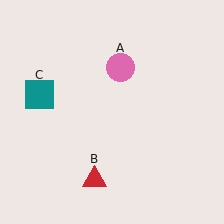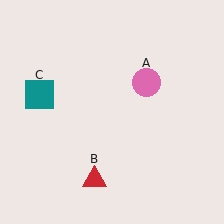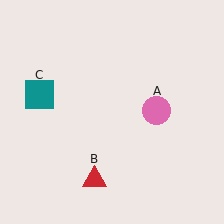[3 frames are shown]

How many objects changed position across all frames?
1 object changed position: pink circle (object A).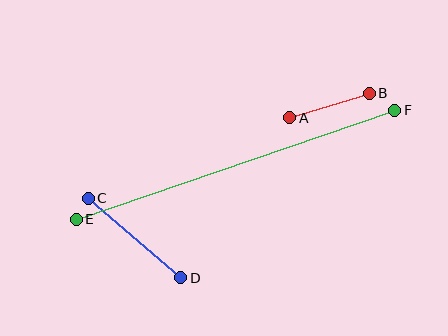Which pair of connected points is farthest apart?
Points E and F are farthest apart.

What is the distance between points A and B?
The distance is approximately 83 pixels.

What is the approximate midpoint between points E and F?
The midpoint is at approximately (236, 165) pixels.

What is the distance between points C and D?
The distance is approximately 122 pixels.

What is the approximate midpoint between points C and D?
The midpoint is at approximately (134, 238) pixels.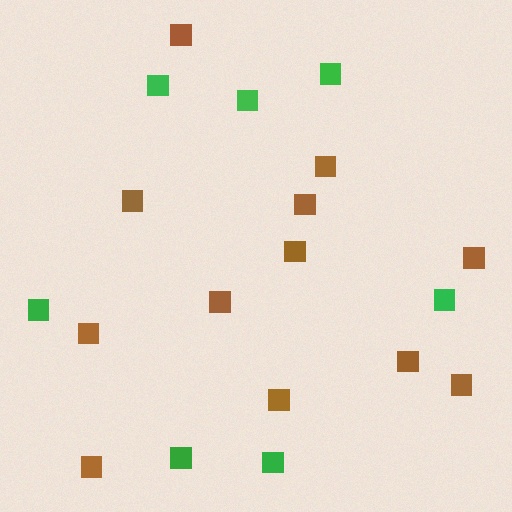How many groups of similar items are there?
There are 2 groups: one group of green squares (7) and one group of brown squares (12).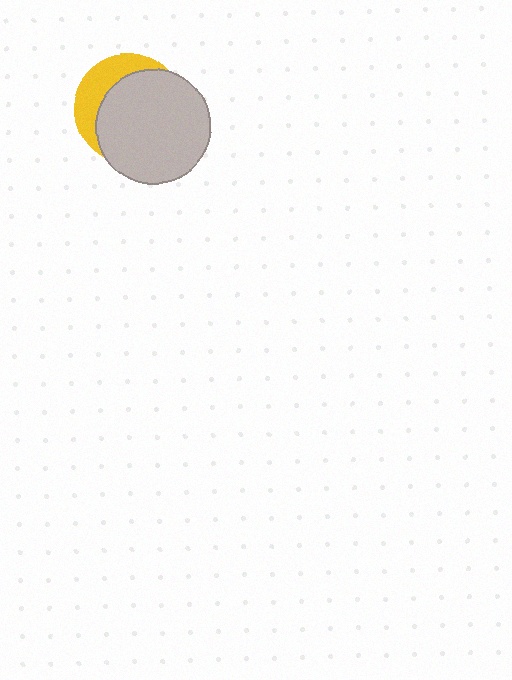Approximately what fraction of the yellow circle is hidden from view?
Roughly 69% of the yellow circle is hidden behind the light gray circle.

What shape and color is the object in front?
The object in front is a light gray circle.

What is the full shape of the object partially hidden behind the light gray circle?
The partially hidden object is a yellow circle.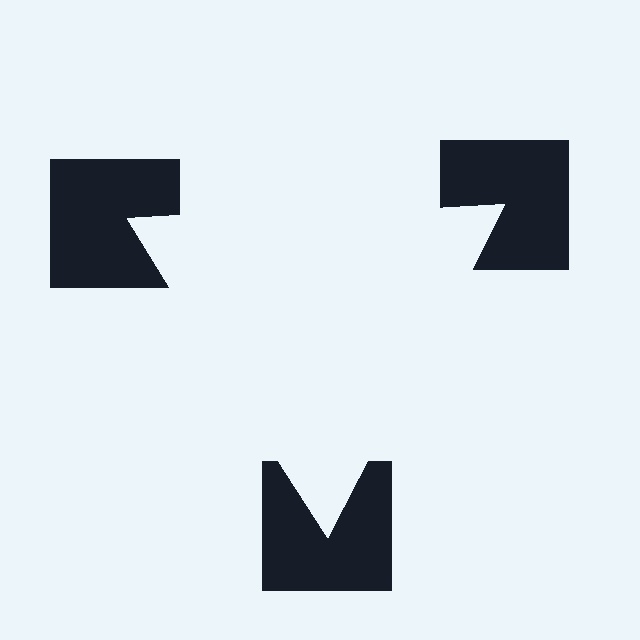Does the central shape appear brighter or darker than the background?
It typically appears slightly brighter than the background, even though no actual brightness change is drawn.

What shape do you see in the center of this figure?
An illusory triangle — its edges are inferred from the aligned wedge cuts in the notched squares, not physically drawn.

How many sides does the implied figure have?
3 sides.